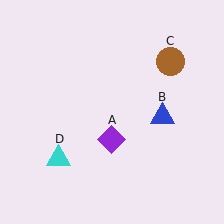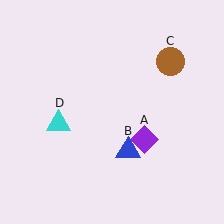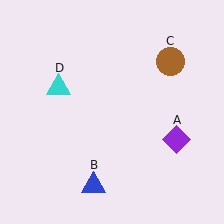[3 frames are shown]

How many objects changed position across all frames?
3 objects changed position: purple diamond (object A), blue triangle (object B), cyan triangle (object D).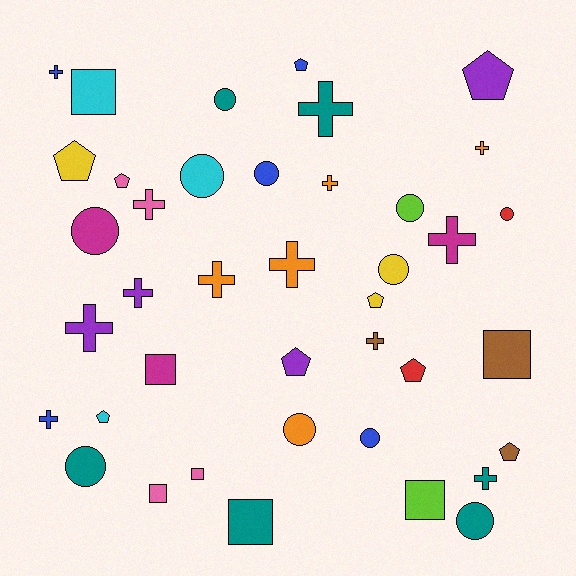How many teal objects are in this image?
There are 6 teal objects.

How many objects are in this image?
There are 40 objects.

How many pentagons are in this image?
There are 9 pentagons.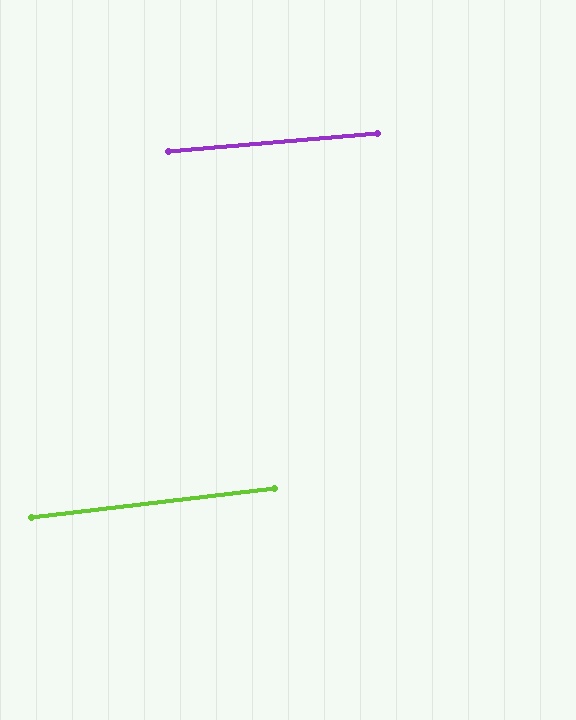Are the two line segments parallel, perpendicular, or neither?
Parallel — their directions differ by only 1.9°.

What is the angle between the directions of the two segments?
Approximately 2 degrees.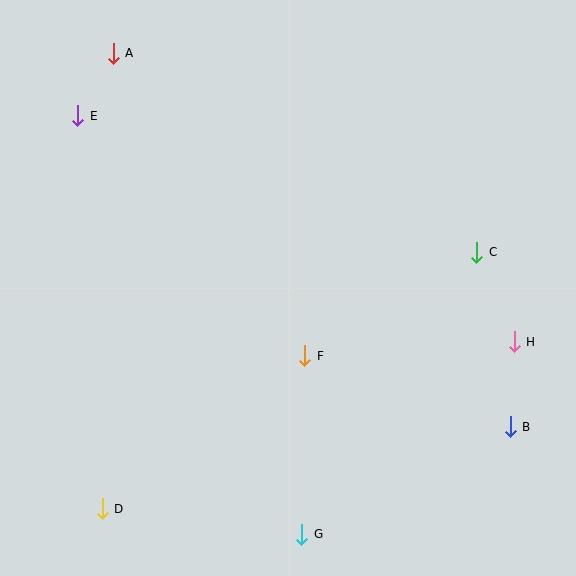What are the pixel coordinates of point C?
Point C is at (477, 252).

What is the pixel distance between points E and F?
The distance between E and F is 331 pixels.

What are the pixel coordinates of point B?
Point B is at (510, 427).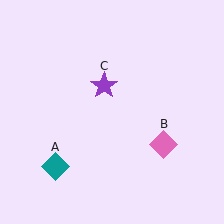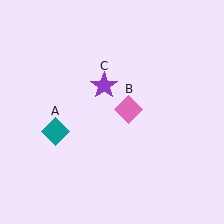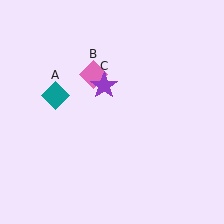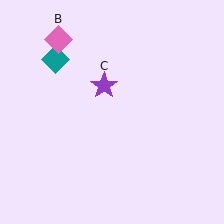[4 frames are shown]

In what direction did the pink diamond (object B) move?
The pink diamond (object B) moved up and to the left.